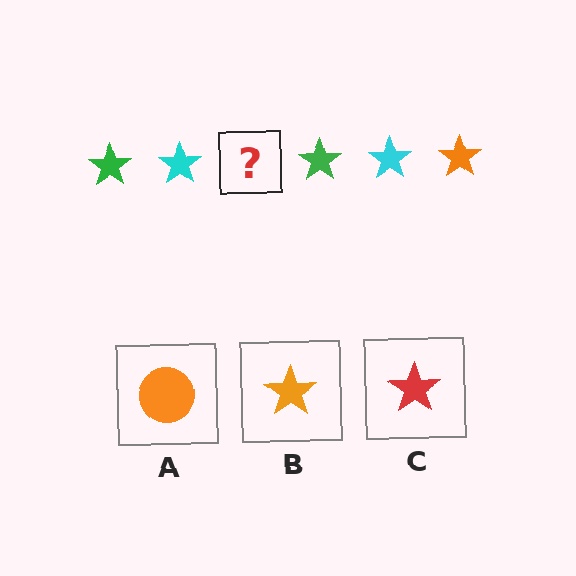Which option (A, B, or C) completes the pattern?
B.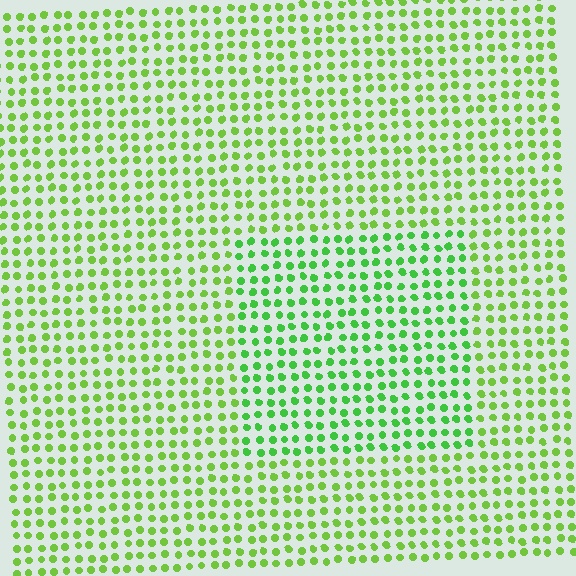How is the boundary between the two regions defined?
The boundary is defined purely by a slight shift in hue (about 23 degrees). Spacing, size, and orientation are identical on both sides.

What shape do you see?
I see a rectangle.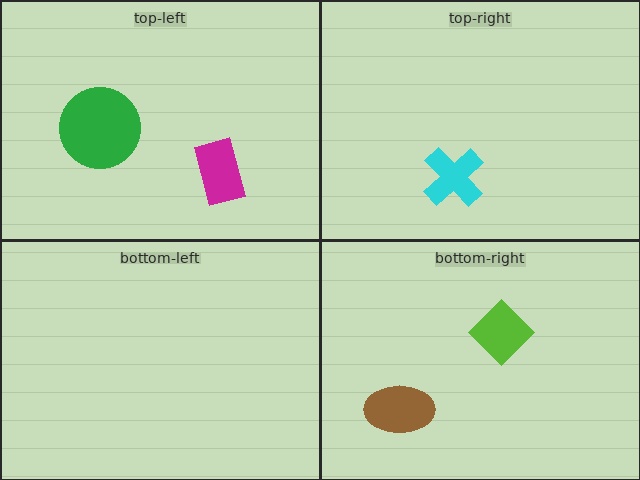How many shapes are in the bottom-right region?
2.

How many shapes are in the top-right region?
1.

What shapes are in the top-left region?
The green circle, the magenta rectangle.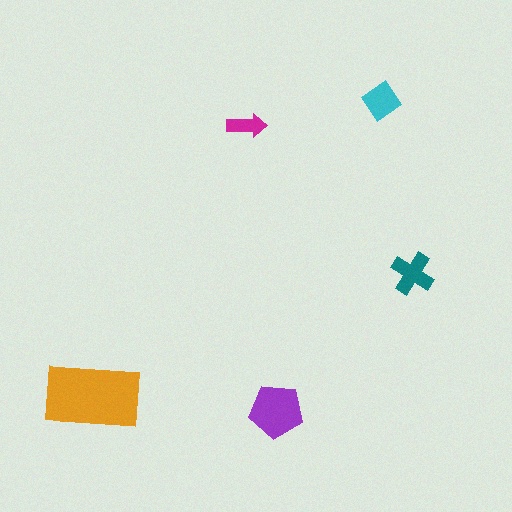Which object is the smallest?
The magenta arrow.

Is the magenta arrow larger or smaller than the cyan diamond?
Smaller.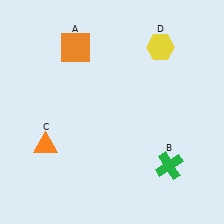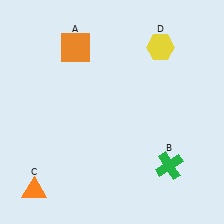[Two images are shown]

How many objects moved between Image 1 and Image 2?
1 object moved between the two images.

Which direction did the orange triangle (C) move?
The orange triangle (C) moved down.